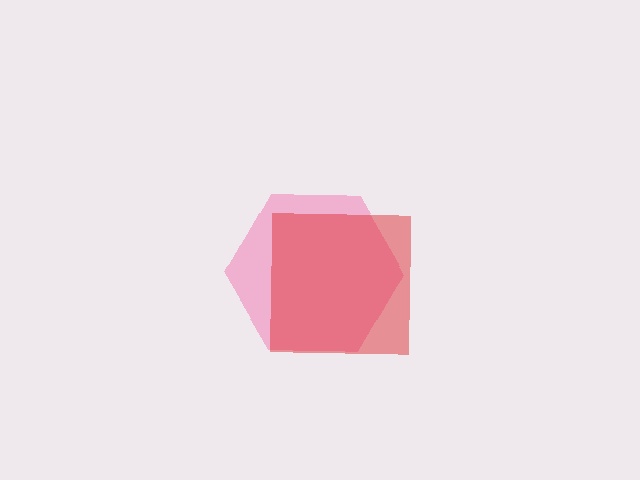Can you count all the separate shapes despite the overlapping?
Yes, there are 2 separate shapes.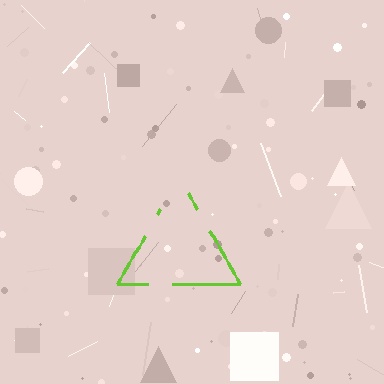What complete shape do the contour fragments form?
The contour fragments form a triangle.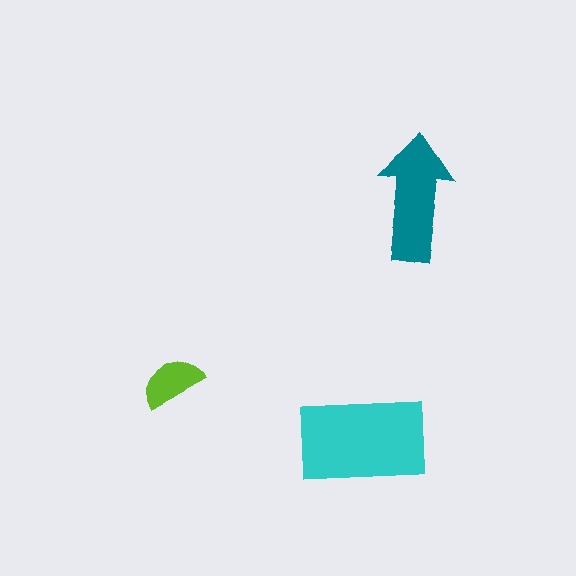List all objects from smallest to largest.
The lime semicircle, the teal arrow, the cyan rectangle.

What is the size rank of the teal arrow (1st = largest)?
2nd.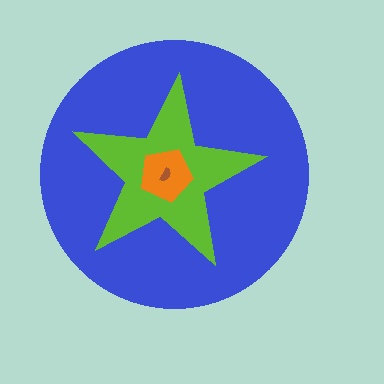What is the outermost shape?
The blue circle.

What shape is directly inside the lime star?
The orange pentagon.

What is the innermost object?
The brown semicircle.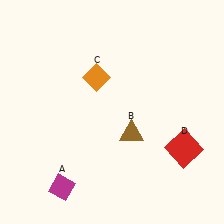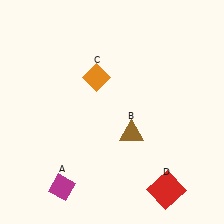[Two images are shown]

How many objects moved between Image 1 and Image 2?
1 object moved between the two images.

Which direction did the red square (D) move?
The red square (D) moved down.